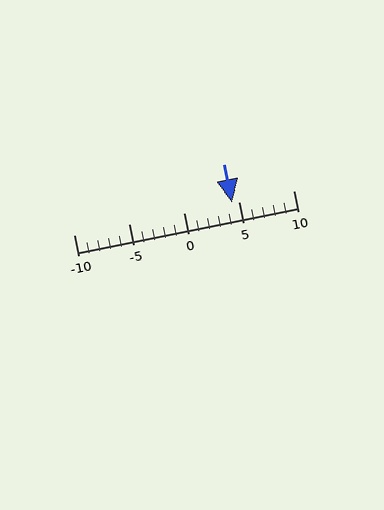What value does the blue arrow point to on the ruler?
The blue arrow points to approximately 4.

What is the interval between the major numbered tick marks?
The major tick marks are spaced 5 units apart.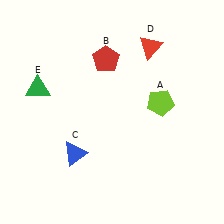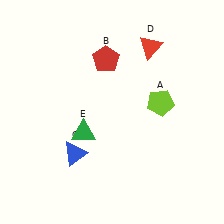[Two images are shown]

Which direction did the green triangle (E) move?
The green triangle (E) moved right.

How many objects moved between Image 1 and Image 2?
1 object moved between the two images.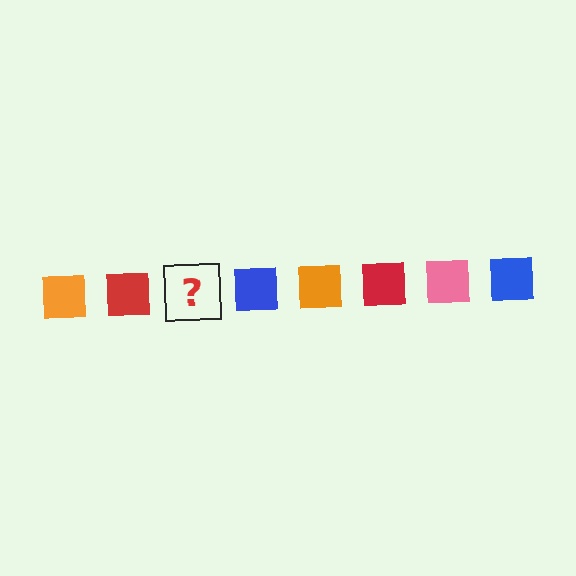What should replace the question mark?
The question mark should be replaced with a pink square.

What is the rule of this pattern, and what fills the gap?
The rule is that the pattern cycles through orange, red, pink, blue squares. The gap should be filled with a pink square.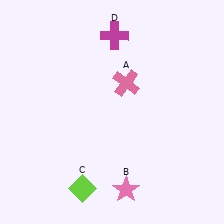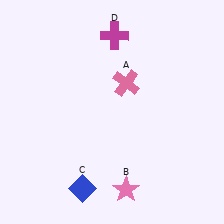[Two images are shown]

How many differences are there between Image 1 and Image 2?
There is 1 difference between the two images.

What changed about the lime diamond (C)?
In Image 1, C is lime. In Image 2, it changed to blue.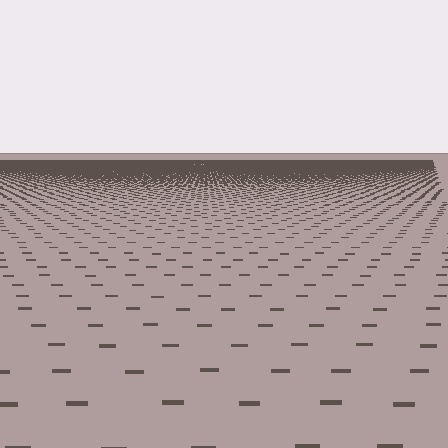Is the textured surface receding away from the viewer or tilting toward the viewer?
The surface is receding away from the viewer. Texture elements get smaller and denser toward the top.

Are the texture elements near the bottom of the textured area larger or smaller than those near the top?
Larger. Near the bottom, elements are closer to the viewer and appear at a bigger on-screen size.